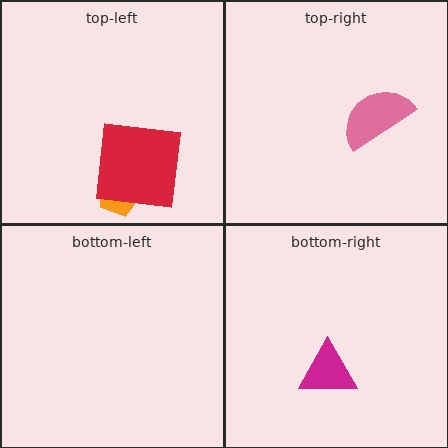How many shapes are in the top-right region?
1.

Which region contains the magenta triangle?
The bottom-right region.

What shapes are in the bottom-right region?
The magenta triangle.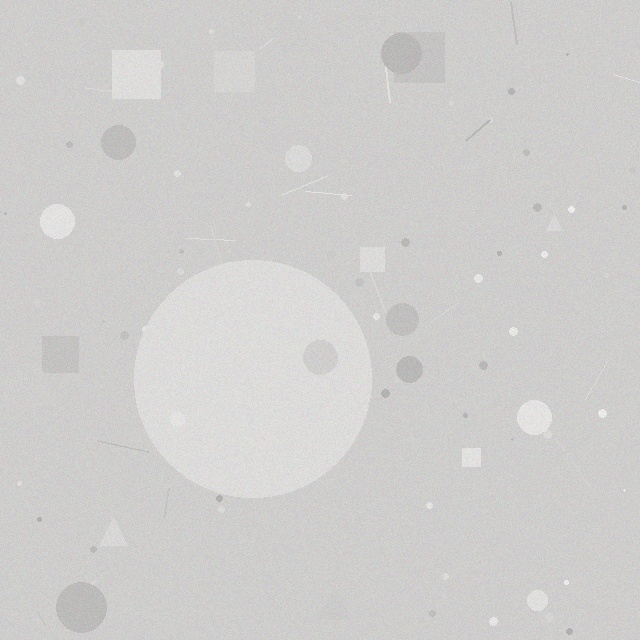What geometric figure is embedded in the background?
A circle is embedded in the background.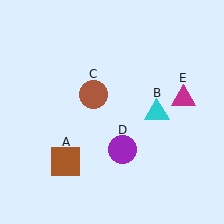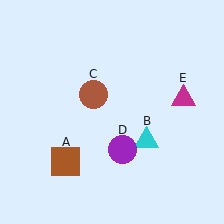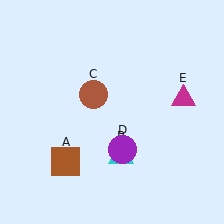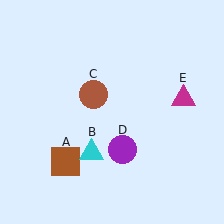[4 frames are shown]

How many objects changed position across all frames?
1 object changed position: cyan triangle (object B).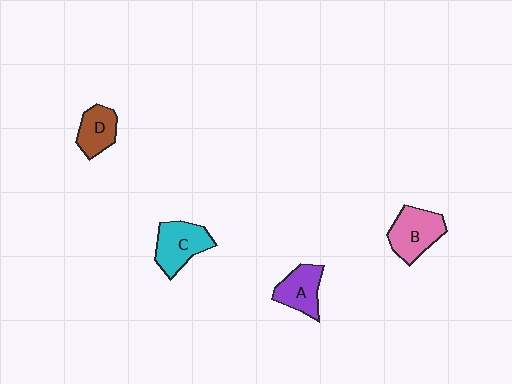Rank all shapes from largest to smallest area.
From largest to smallest: B (pink), C (cyan), A (purple), D (brown).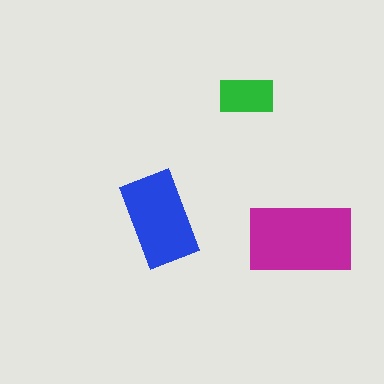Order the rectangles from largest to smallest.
the magenta one, the blue one, the green one.